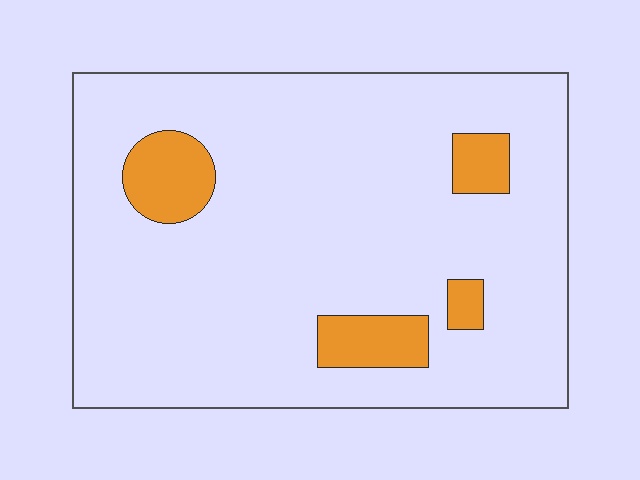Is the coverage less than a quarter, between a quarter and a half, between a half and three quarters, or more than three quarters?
Less than a quarter.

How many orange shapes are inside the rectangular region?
4.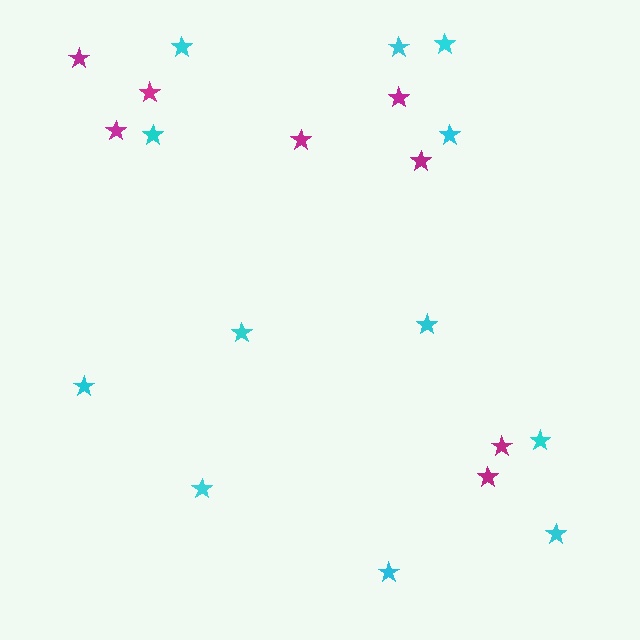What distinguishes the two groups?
There are 2 groups: one group of cyan stars (12) and one group of magenta stars (8).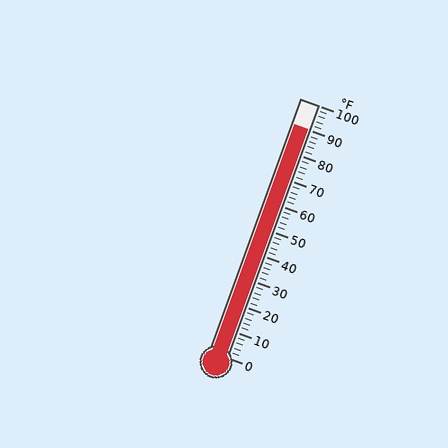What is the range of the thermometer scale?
The thermometer scale ranges from 0°F to 100°F.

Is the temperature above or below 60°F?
The temperature is above 60°F.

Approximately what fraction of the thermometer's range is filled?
The thermometer is filled to approximately 90% of its range.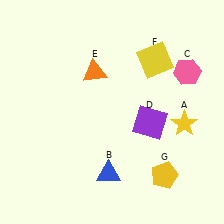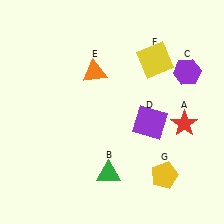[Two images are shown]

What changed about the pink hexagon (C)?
In Image 1, C is pink. In Image 2, it changed to purple.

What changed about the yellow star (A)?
In Image 1, A is yellow. In Image 2, it changed to red.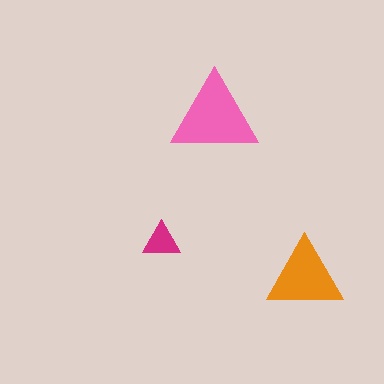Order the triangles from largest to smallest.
the pink one, the orange one, the magenta one.